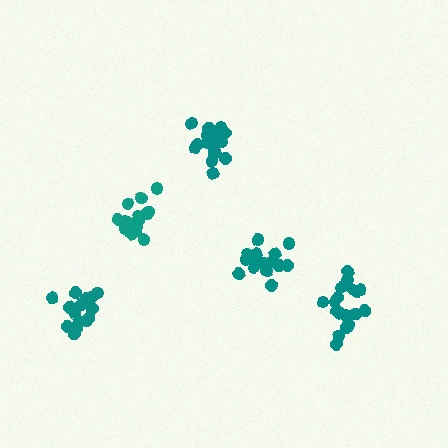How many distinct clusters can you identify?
There are 5 distinct clusters.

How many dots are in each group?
Group 1: 20 dots, Group 2: 18 dots, Group 3: 15 dots, Group 4: 20 dots, Group 5: 19 dots (92 total).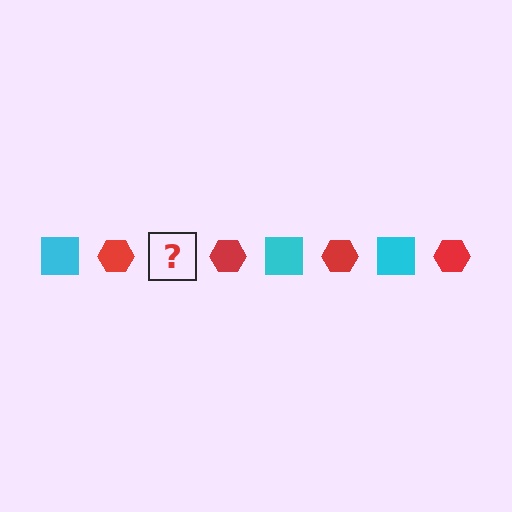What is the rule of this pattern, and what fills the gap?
The rule is that the pattern alternates between cyan square and red hexagon. The gap should be filled with a cyan square.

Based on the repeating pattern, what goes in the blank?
The blank should be a cyan square.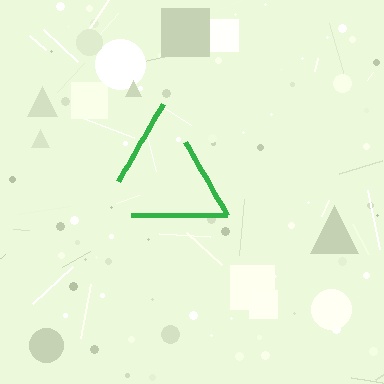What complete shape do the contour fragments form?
The contour fragments form a triangle.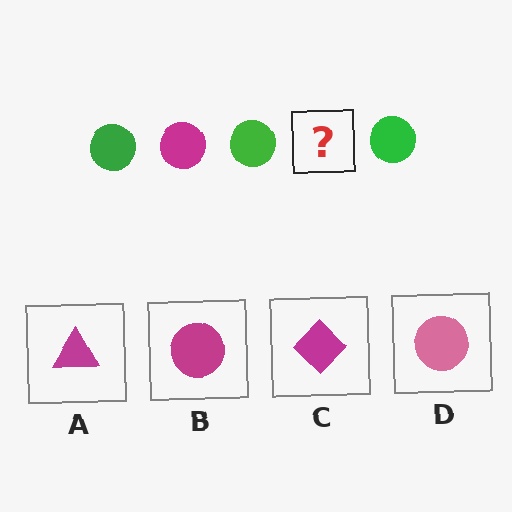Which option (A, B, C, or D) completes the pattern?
B.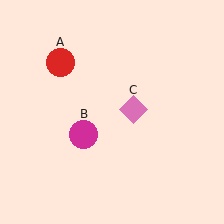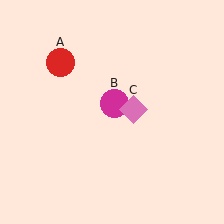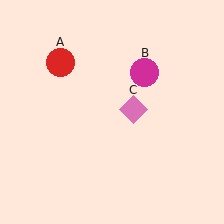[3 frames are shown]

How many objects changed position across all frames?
1 object changed position: magenta circle (object B).